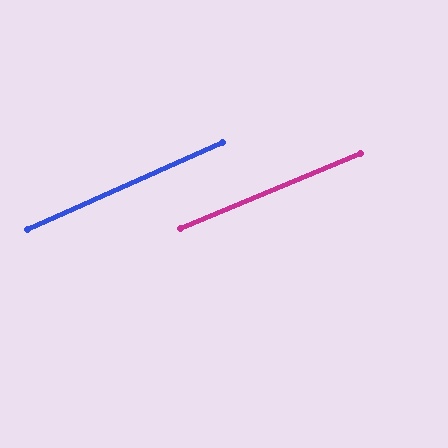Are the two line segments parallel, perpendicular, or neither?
Parallel — their directions differ by only 1.7°.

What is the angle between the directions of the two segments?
Approximately 2 degrees.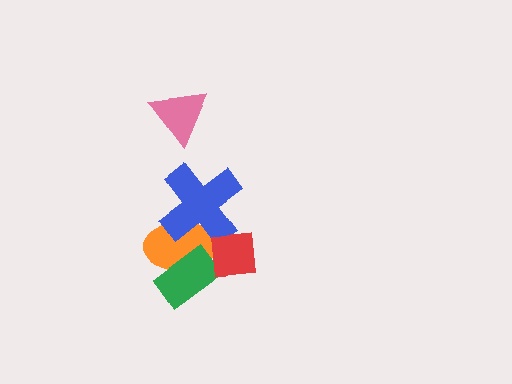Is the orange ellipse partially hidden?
Yes, it is partially covered by another shape.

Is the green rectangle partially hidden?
Yes, it is partially covered by another shape.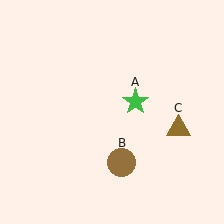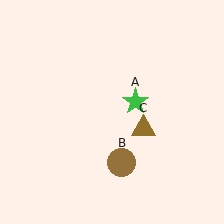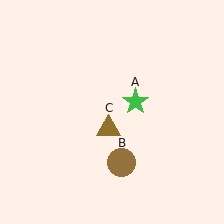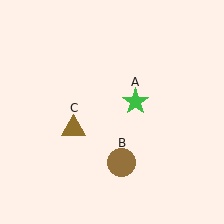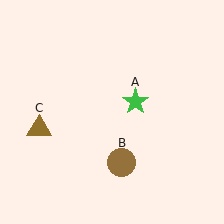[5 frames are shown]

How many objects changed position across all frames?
1 object changed position: brown triangle (object C).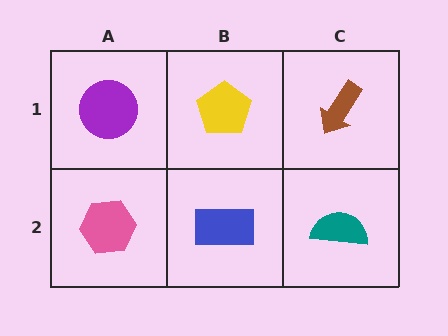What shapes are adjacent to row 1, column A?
A pink hexagon (row 2, column A), a yellow pentagon (row 1, column B).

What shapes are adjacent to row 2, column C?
A brown arrow (row 1, column C), a blue rectangle (row 2, column B).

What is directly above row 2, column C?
A brown arrow.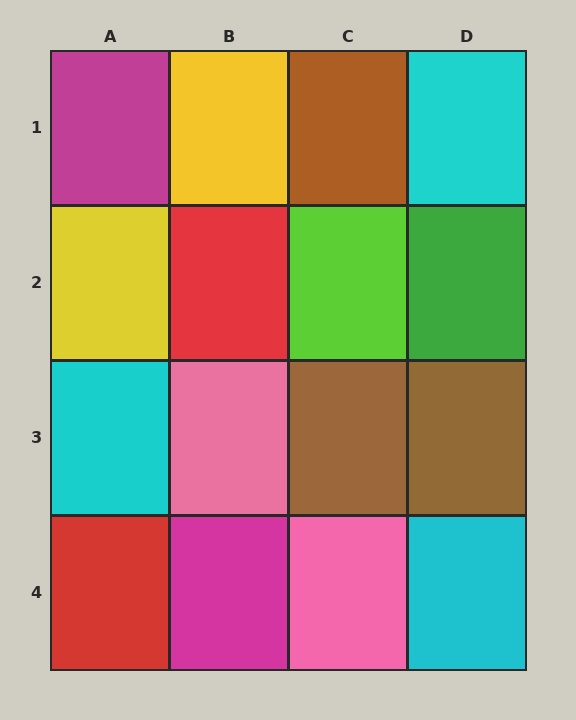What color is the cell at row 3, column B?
Pink.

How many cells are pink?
2 cells are pink.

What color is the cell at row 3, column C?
Brown.